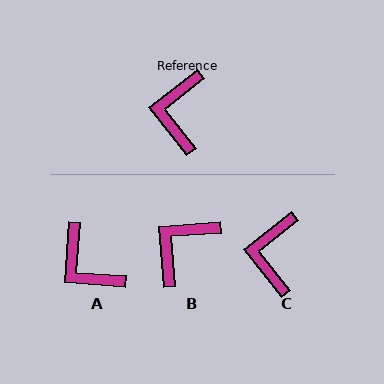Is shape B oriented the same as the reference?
No, it is off by about 34 degrees.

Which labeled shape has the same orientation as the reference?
C.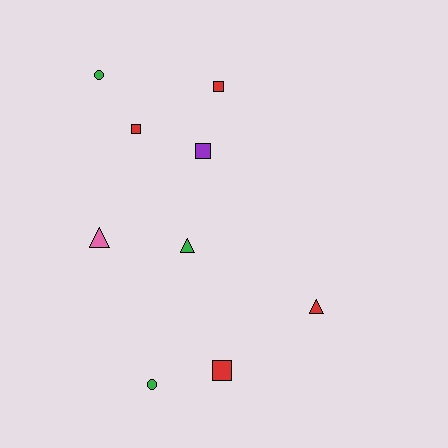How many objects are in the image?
There are 9 objects.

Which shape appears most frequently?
Square, with 4 objects.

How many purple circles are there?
There are no purple circles.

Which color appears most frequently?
Red, with 4 objects.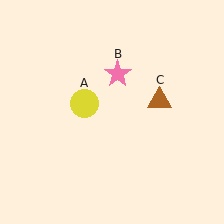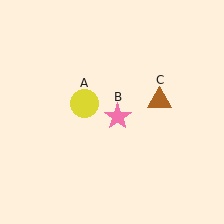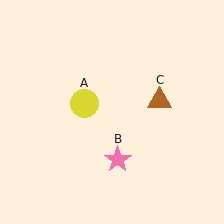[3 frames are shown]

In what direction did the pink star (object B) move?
The pink star (object B) moved down.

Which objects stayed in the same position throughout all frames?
Yellow circle (object A) and brown triangle (object C) remained stationary.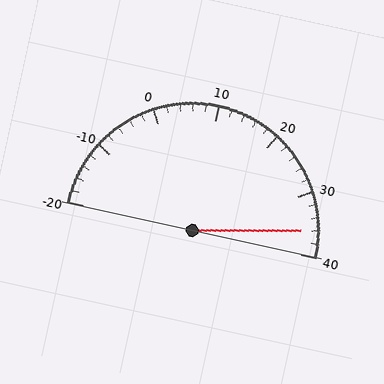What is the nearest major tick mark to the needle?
The nearest major tick mark is 40.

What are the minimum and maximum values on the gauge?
The gauge ranges from -20 to 40.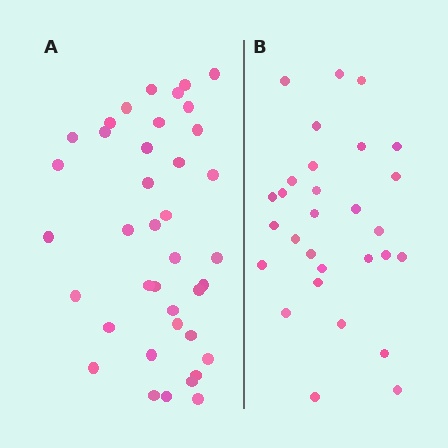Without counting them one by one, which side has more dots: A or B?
Region A (the left region) has more dots.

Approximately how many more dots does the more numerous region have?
Region A has roughly 10 or so more dots than region B.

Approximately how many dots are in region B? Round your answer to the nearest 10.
About 30 dots. (The exact count is 29, which rounds to 30.)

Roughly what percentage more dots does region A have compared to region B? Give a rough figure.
About 35% more.